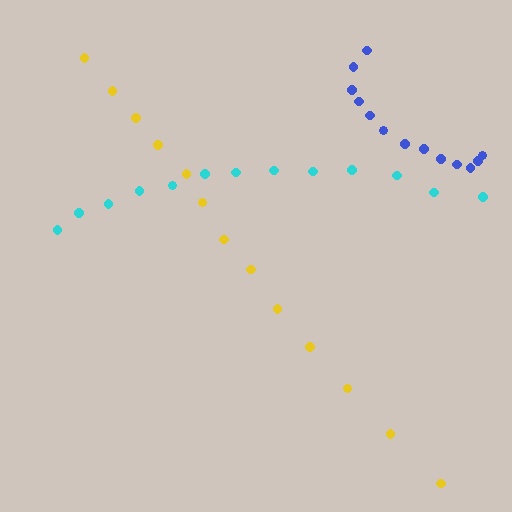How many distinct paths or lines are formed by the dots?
There are 3 distinct paths.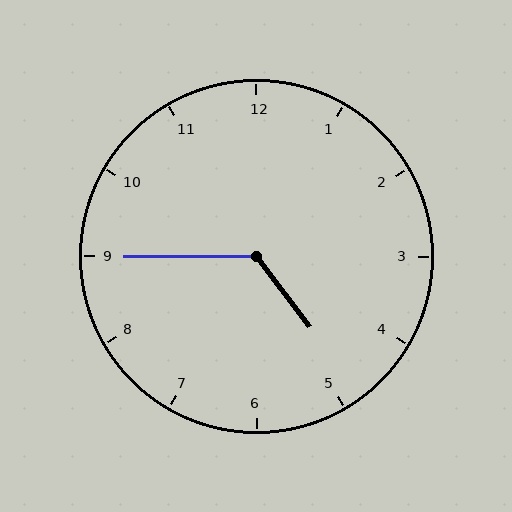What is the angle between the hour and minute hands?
Approximately 128 degrees.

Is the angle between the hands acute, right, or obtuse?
It is obtuse.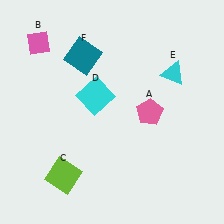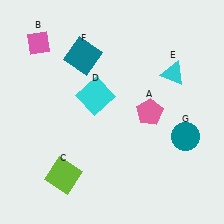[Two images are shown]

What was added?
A teal circle (G) was added in Image 2.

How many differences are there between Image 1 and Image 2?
There is 1 difference between the two images.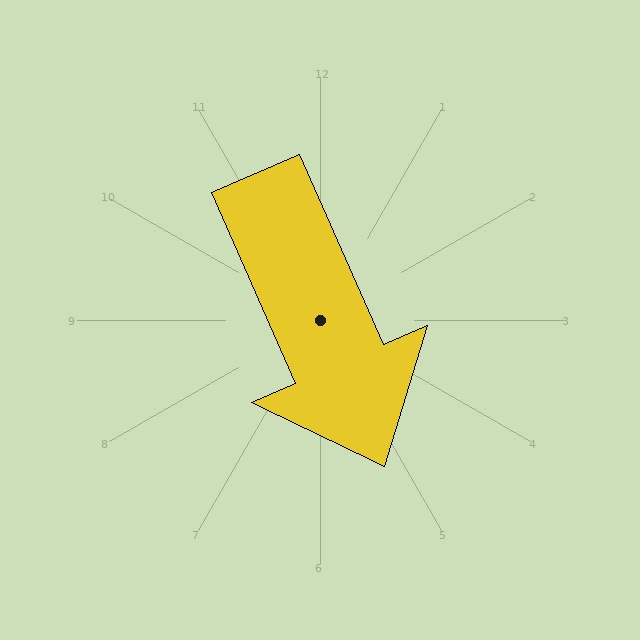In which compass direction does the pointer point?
Southeast.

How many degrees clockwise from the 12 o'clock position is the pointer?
Approximately 156 degrees.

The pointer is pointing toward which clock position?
Roughly 5 o'clock.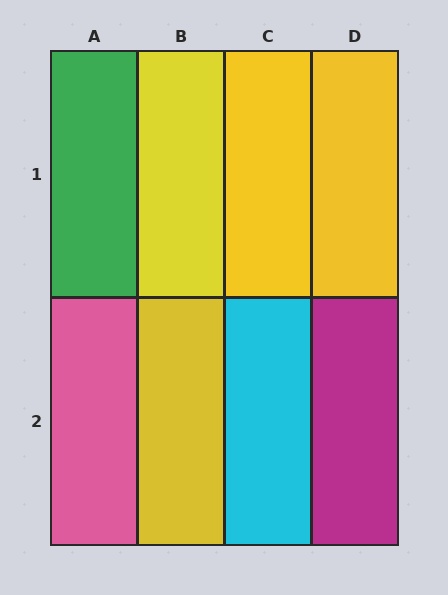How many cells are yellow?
4 cells are yellow.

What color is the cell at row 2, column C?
Cyan.